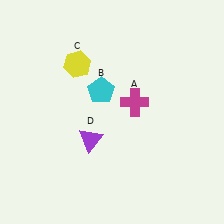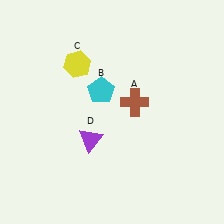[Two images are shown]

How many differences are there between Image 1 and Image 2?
There is 1 difference between the two images.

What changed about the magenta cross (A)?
In Image 1, A is magenta. In Image 2, it changed to brown.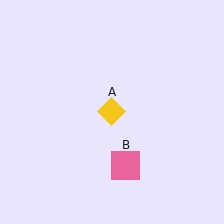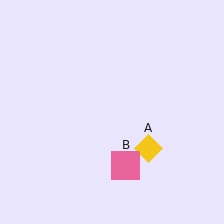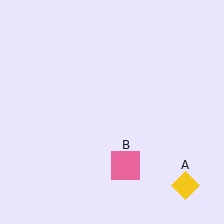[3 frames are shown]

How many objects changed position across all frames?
1 object changed position: yellow diamond (object A).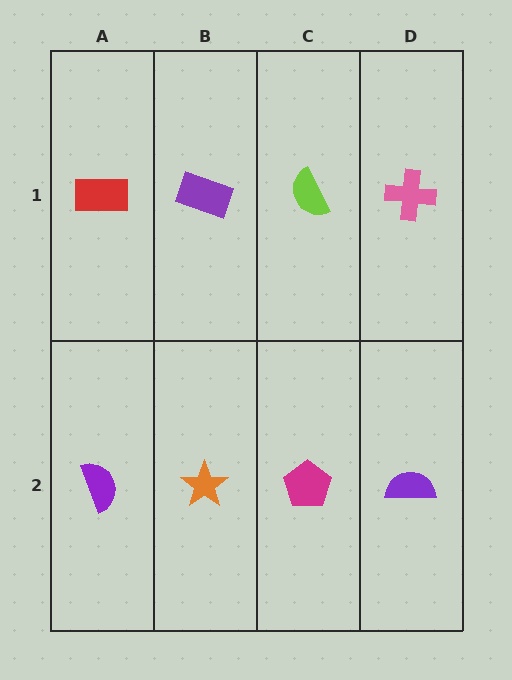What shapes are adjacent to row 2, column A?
A red rectangle (row 1, column A), an orange star (row 2, column B).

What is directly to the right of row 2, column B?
A magenta pentagon.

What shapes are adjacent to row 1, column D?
A purple semicircle (row 2, column D), a lime semicircle (row 1, column C).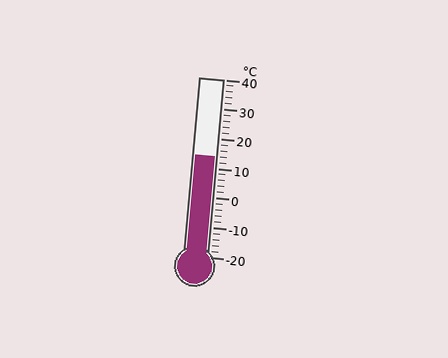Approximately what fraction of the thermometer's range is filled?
The thermometer is filled to approximately 55% of its range.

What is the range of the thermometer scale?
The thermometer scale ranges from -20°C to 40°C.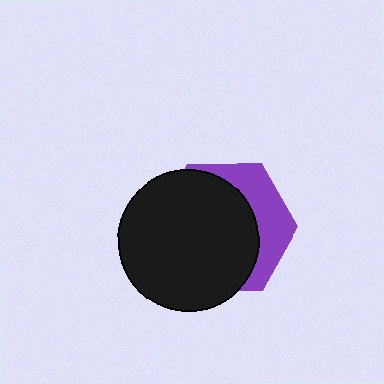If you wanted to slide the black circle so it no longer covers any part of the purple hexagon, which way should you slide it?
Slide it toward the lower-left — that is the most direct way to separate the two shapes.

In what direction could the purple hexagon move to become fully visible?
The purple hexagon could move toward the upper-right. That would shift it out from behind the black circle entirely.